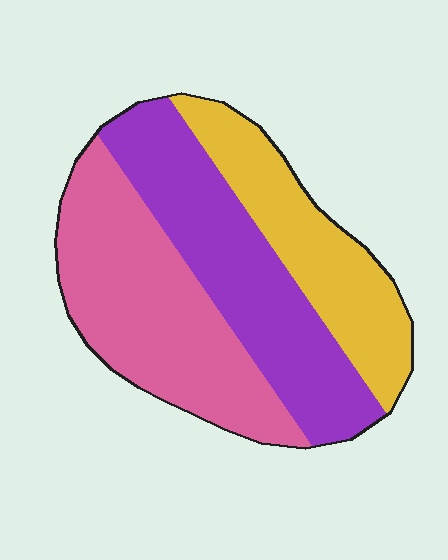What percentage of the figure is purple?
Purple covers around 35% of the figure.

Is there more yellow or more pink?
Pink.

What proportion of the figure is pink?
Pink covers roughly 40% of the figure.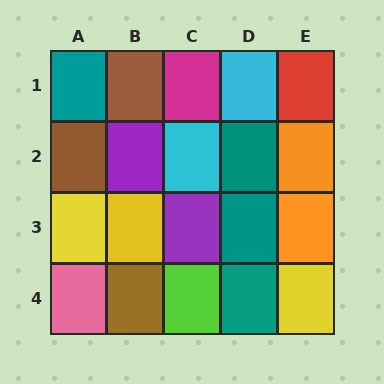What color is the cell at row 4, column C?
Lime.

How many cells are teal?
4 cells are teal.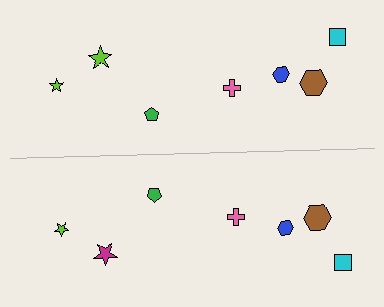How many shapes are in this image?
There are 14 shapes in this image.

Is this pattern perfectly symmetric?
No, the pattern is not perfectly symmetric. The magenta star on the bottom side breaks the symmetry — its mirror counterpart is lime.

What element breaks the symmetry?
The magenta star on the bottom side breaks the symmetry — its mirror counterpart is lime.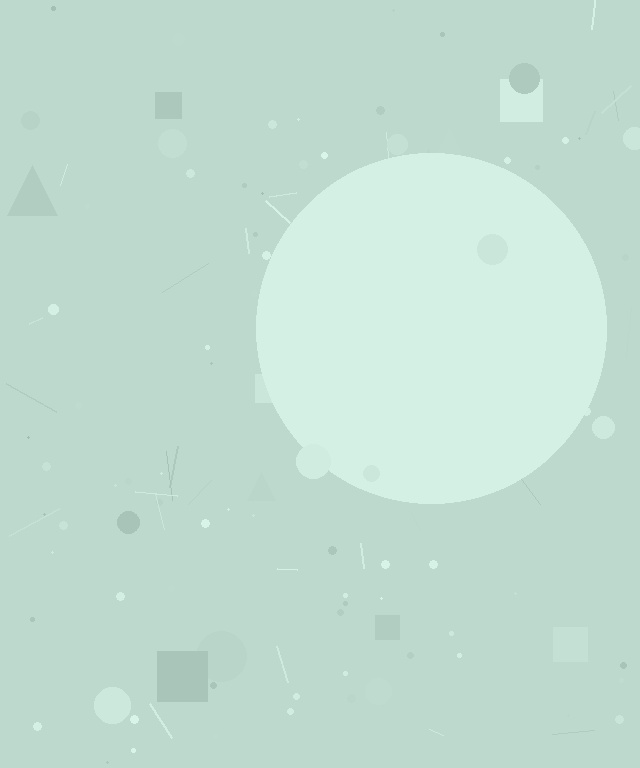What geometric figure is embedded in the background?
A circle is embedded in the background.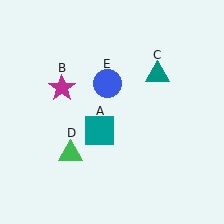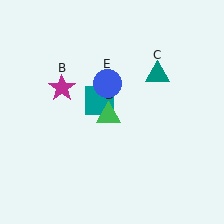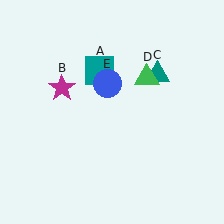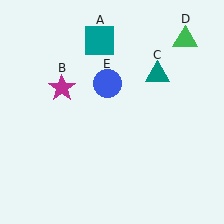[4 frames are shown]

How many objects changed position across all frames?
2 objects changed position: teal square (object A), green triangle (object D).